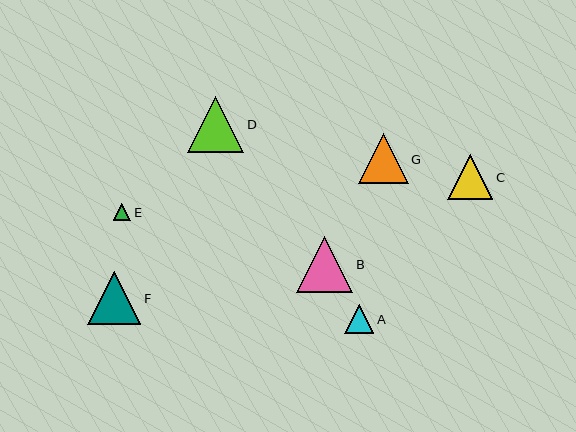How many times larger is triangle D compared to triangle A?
Triangle D is approximately 1.9 times the size of triangle A.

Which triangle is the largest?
Triangle D is the largest with a size of approximately 56 pixels.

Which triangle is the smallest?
Triangle E is the smallest with a size of approximately 17 pixels.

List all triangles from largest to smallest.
From largest to smallest: D, B, F, G, C, A, E.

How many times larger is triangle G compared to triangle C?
Triangle G is approximately 1.1 times the size of triangle C.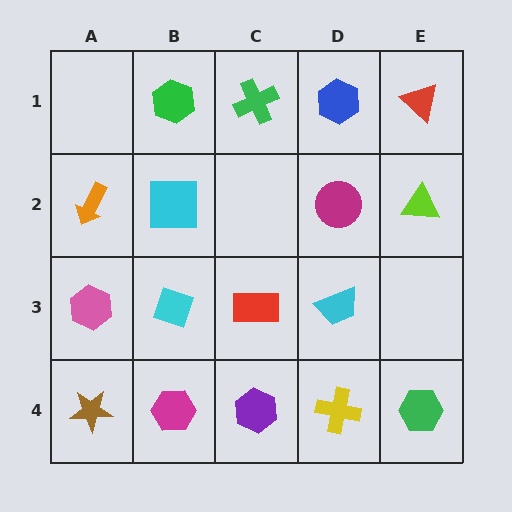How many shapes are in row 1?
4 shapes.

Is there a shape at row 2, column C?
No, that cell is empty.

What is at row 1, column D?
A blue hexagon.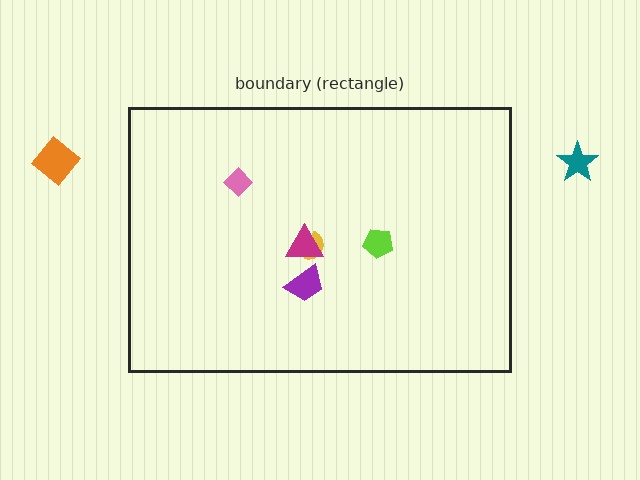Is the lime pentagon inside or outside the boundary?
Inside.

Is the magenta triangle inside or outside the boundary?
Inside.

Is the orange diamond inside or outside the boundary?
Outside.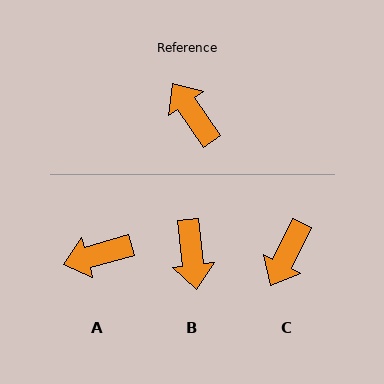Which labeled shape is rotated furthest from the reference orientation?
B, about 152 degrees away.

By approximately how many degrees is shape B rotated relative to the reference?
Approximately 152 degrees counter-clockwise.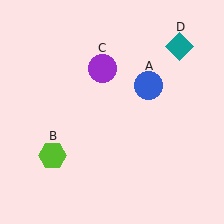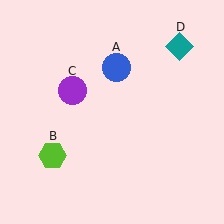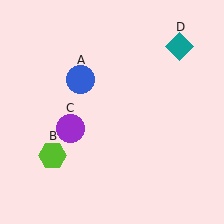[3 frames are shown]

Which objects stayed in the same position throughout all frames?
Lime hexagon (object B) and teal diamond (object D) remained stationary.